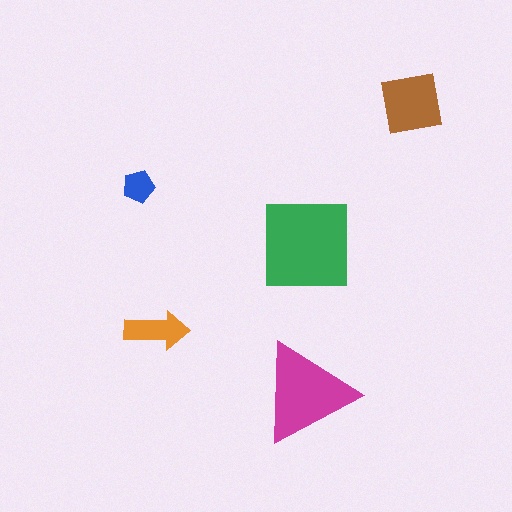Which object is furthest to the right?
The brown square is rightmost.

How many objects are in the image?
There are 5 objects in the image.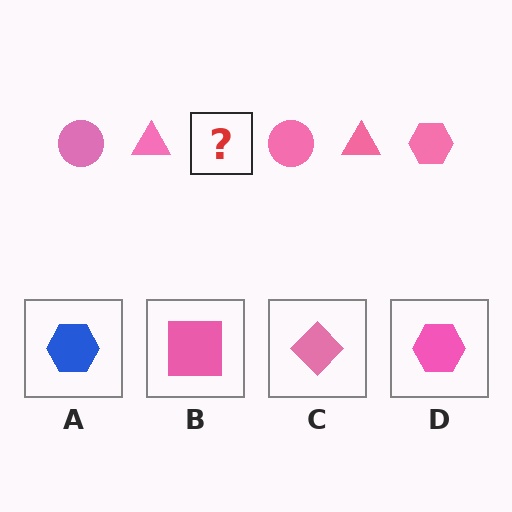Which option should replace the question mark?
Option D.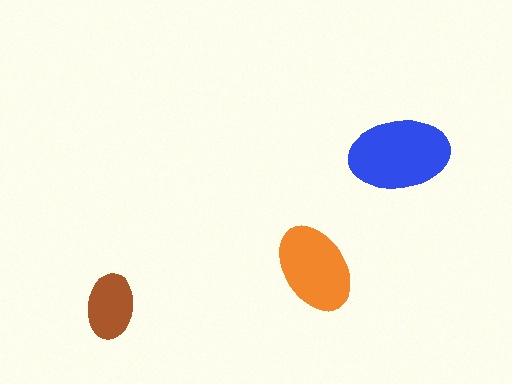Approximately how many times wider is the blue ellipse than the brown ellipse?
About 1.5 times wider.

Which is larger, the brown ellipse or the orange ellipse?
The orange one.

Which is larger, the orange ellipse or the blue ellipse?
The blue one.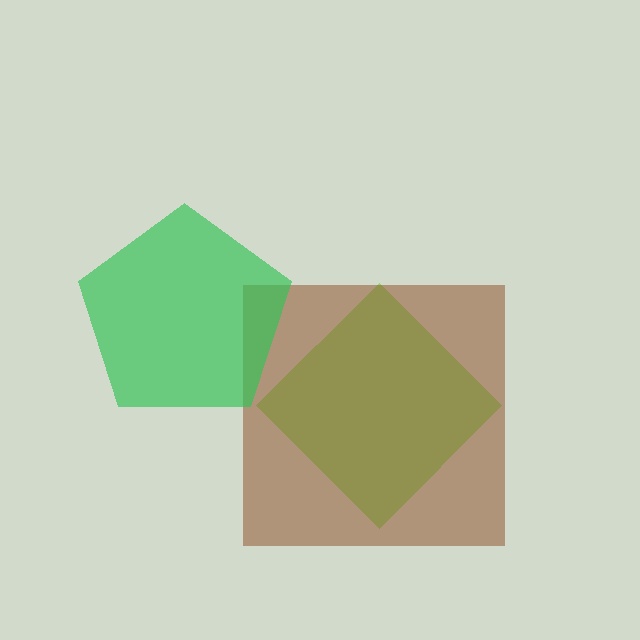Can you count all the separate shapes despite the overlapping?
Yes, there are 3 separate shapes.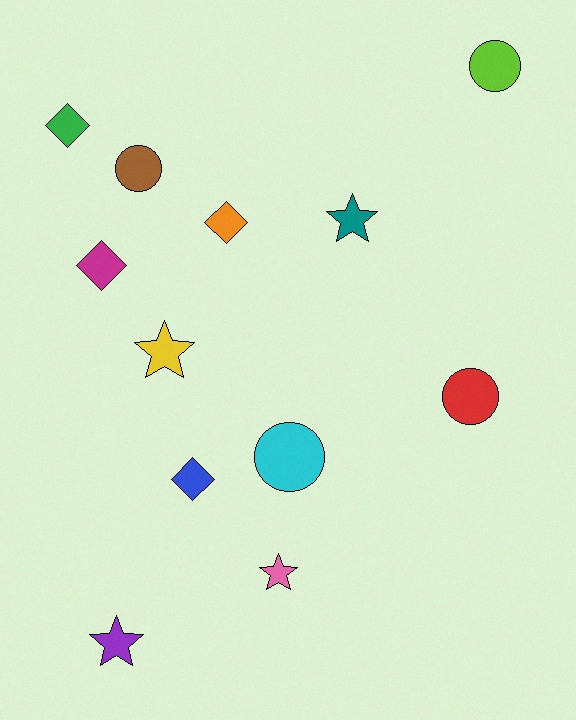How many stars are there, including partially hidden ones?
There are 4 stars.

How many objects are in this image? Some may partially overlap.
There are 12 objects.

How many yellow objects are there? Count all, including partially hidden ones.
There is 1 yellow object.